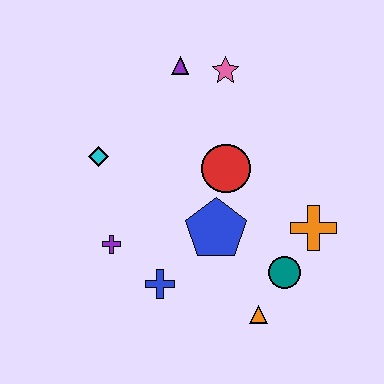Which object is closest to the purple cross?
The blue cross is closest to the purple cross.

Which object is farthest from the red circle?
The orange triangle is farthest from the red circle.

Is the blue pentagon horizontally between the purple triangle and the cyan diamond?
No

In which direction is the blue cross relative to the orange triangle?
The blue cross is to the left of the orange triangle.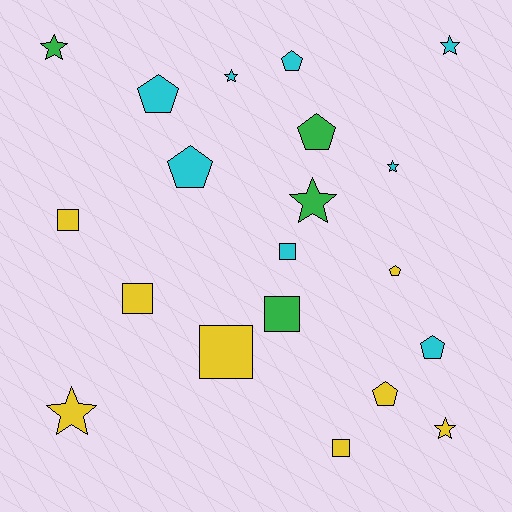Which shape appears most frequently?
Star, with 7 objects.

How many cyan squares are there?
There is 1 cyan square.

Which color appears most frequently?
Yellow, with 8 objects.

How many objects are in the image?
There are 20 objects.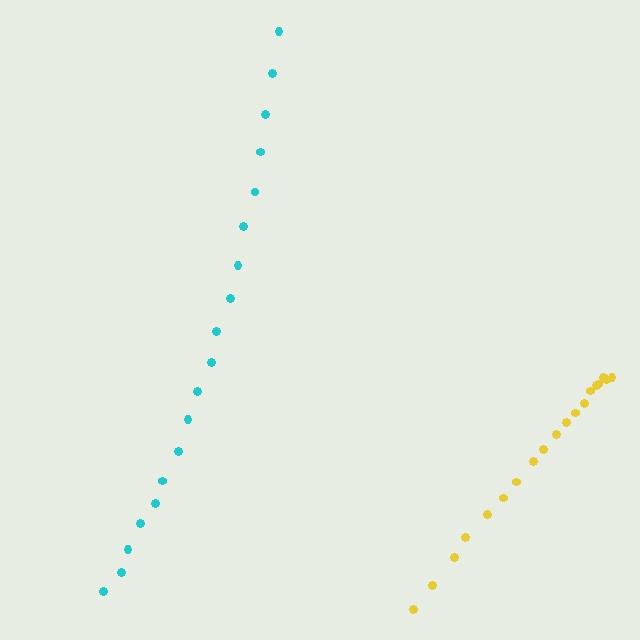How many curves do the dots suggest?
There are 2 distinct paths.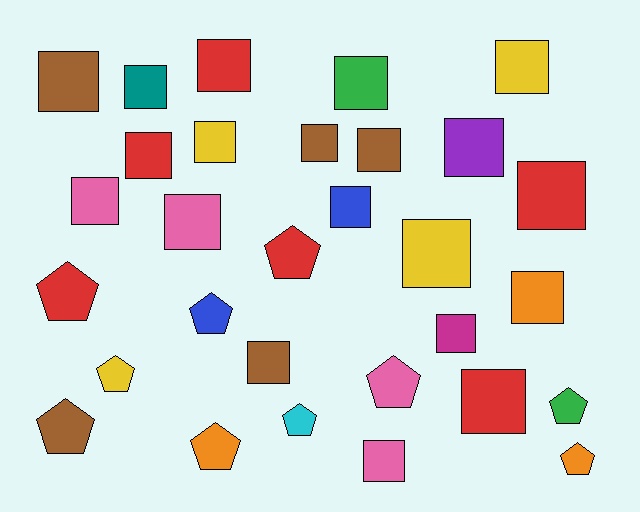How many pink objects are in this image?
There are 4 pink objects.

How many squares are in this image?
There are 20 squares.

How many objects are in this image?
There are 30 objects.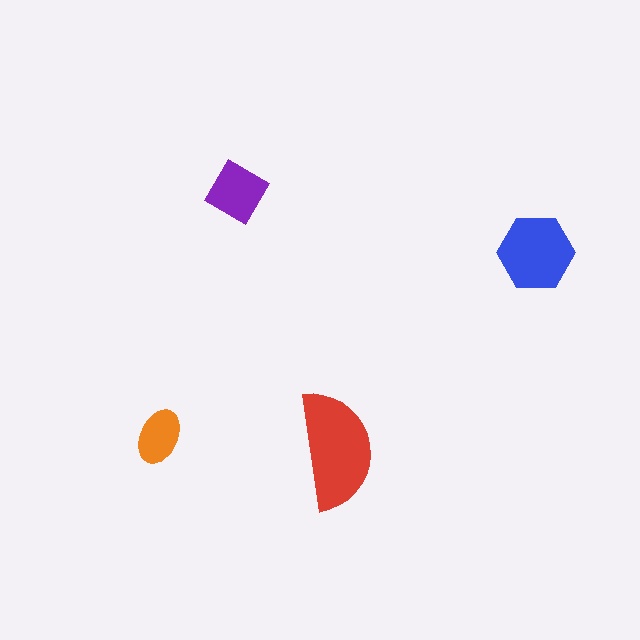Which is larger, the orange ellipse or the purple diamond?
The purple diamond.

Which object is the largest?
The red semicircle.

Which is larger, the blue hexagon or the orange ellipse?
The blue hexagon.